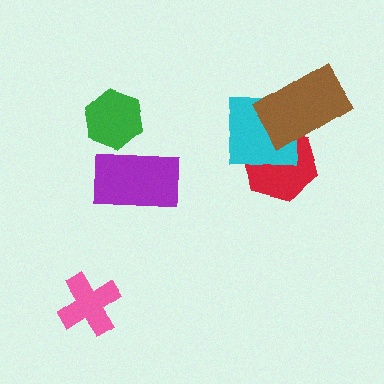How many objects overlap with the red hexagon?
2 objects overlap with the red hexagon.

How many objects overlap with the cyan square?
2 objects overlap with the cyan square.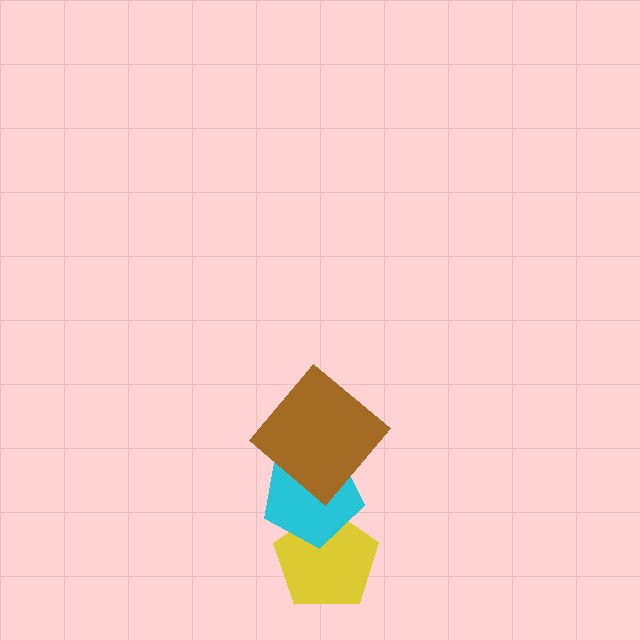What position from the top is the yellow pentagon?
The yellow pentagon is 3rd from the top.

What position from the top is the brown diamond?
The brown diamond is 1st from the top.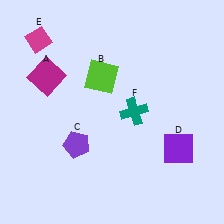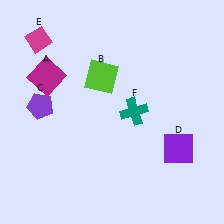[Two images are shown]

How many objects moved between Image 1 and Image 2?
1 object moved between the two images.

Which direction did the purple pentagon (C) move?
The purple pentagon (C) moved up.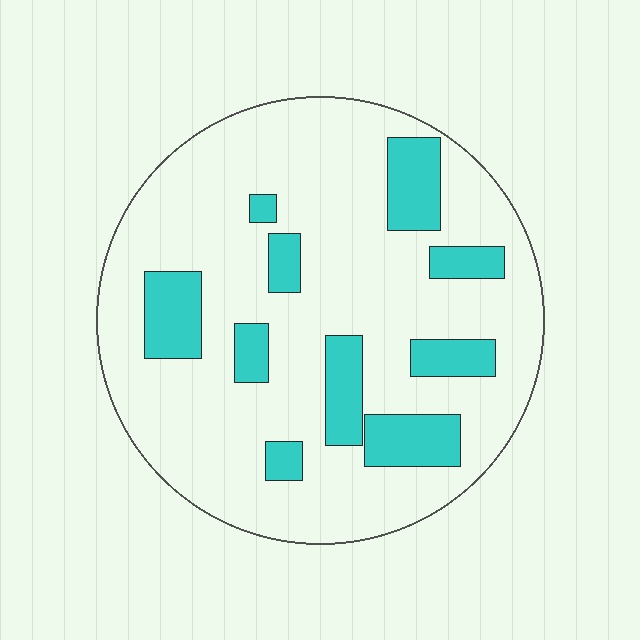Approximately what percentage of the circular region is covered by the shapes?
Approximately 20%.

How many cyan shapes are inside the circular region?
10.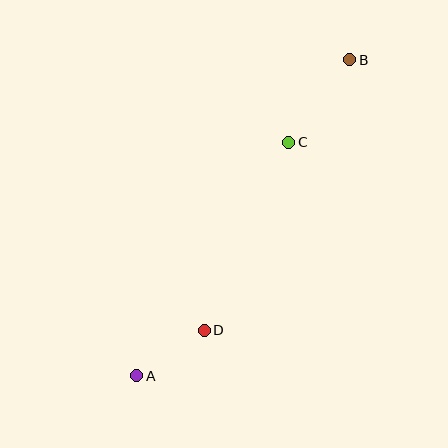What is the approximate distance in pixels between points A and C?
The distance between A and C is approximately 279 pixels.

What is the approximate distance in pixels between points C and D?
The distance between C and D is approximately 206 pixels.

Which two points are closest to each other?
Points A and D are closest to each other.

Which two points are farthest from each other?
Points A and B are farthest from each other.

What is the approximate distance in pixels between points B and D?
The distance between B and D is approximately 307 pixels.